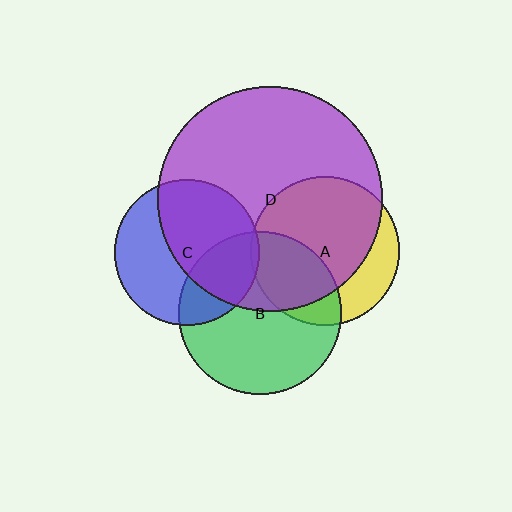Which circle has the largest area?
Circle D (purple).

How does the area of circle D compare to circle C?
Approximately 2.4 times.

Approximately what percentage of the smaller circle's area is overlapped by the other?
Approximately 35%.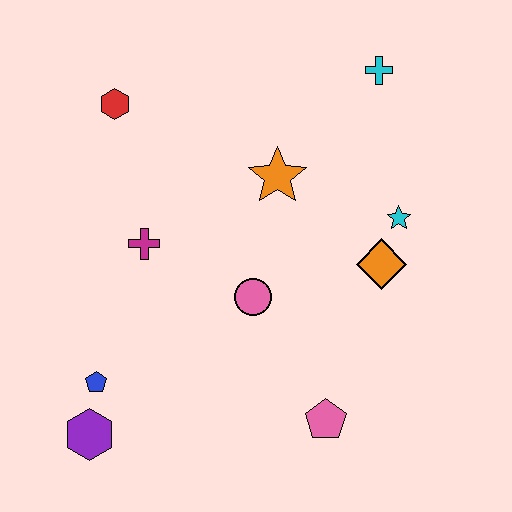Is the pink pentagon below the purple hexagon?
No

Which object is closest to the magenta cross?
The pink circle is closest to the magenta cross.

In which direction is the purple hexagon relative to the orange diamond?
The purple hexagon is to the left of the orange diamond.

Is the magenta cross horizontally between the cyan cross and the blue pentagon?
Yes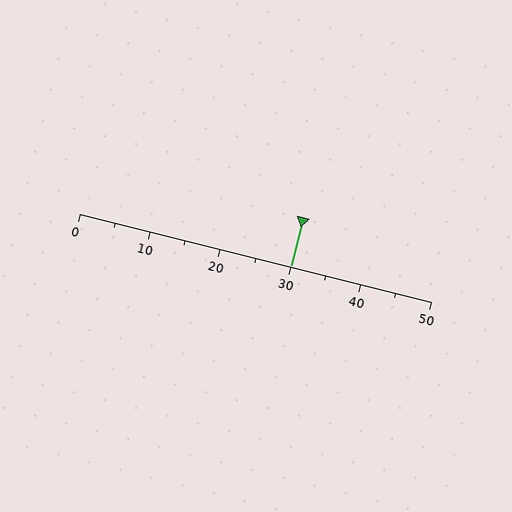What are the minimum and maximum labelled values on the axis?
The axis runs from 0 to 50.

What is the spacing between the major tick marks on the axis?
The major ticks are spaced 10 apart.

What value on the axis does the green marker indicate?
The marker indicates approximately 30.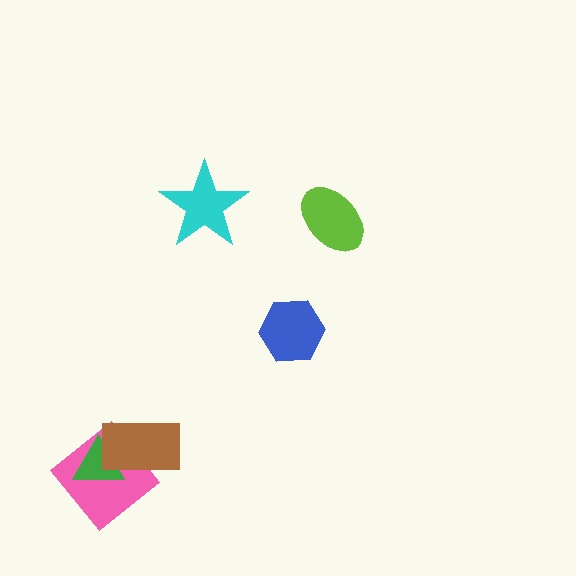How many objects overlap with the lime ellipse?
0 objects overlap with the lime ellipse.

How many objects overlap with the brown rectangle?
2 objects overlap with the brown rectangle.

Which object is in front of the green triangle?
The brown rectangle is in front of the green triangle.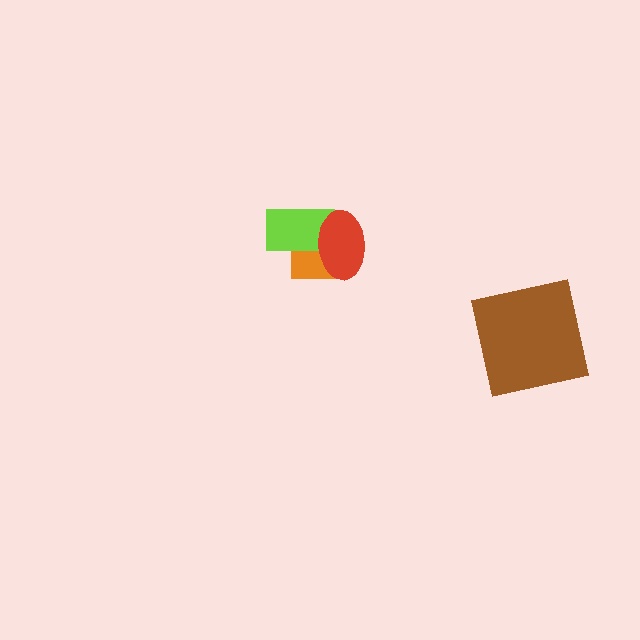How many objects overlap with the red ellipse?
2 objects overlap with the red ellipse.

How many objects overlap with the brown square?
0 objects overlap with the brown square.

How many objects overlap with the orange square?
2 objects overlap with the orange square.